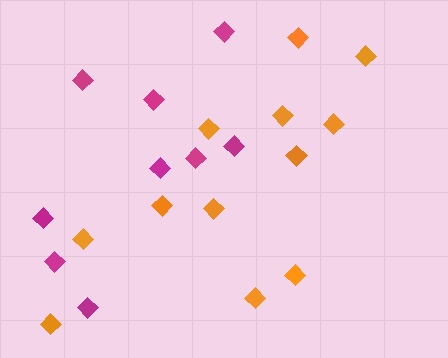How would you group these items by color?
There are 2 groups: one group of magenta diamonds (9) and one group of orange diamonds (12).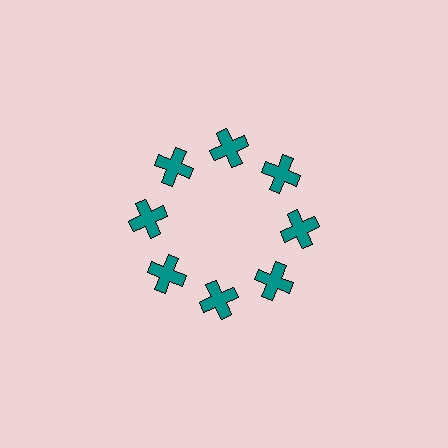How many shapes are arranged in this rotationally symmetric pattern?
There are 8 shapes, arranged in 8 groups of 1.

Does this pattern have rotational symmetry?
Yes, this pattern has 8-fold rotational symmetry. It looks the same after rotating 45 degrees around the center.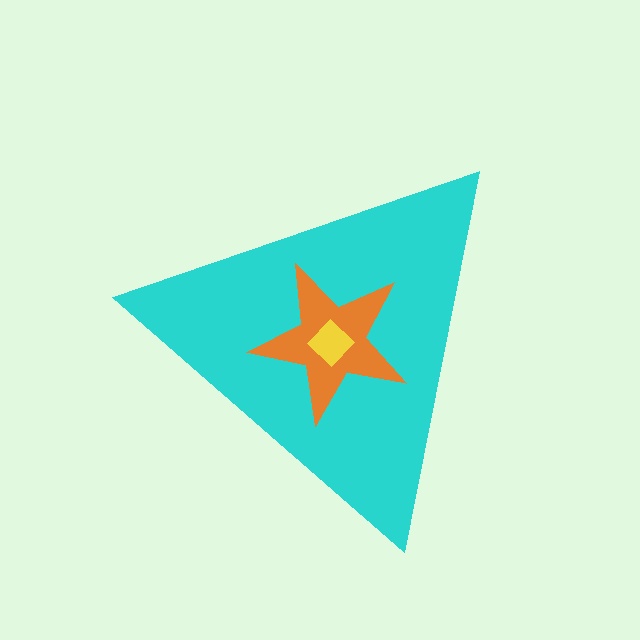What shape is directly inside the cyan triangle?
The orange star.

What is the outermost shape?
The cyan triangle.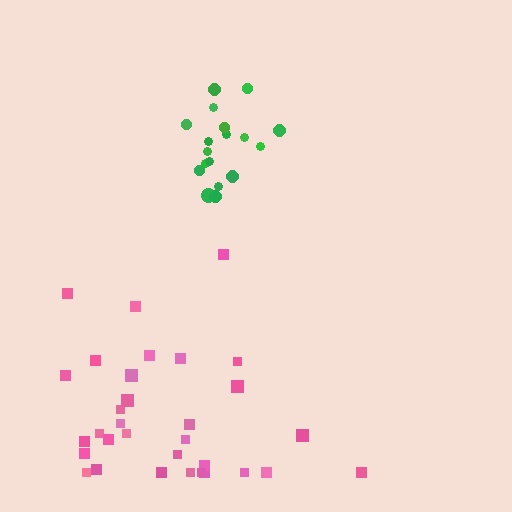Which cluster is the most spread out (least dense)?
Pink.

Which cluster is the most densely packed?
Green.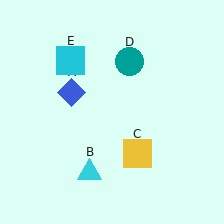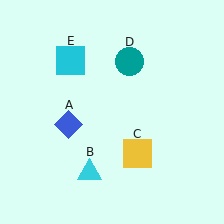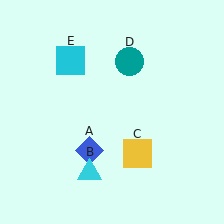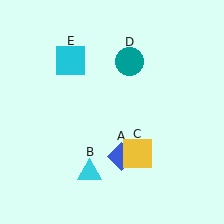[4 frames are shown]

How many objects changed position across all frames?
1 object changed position: blue diamond (object A).